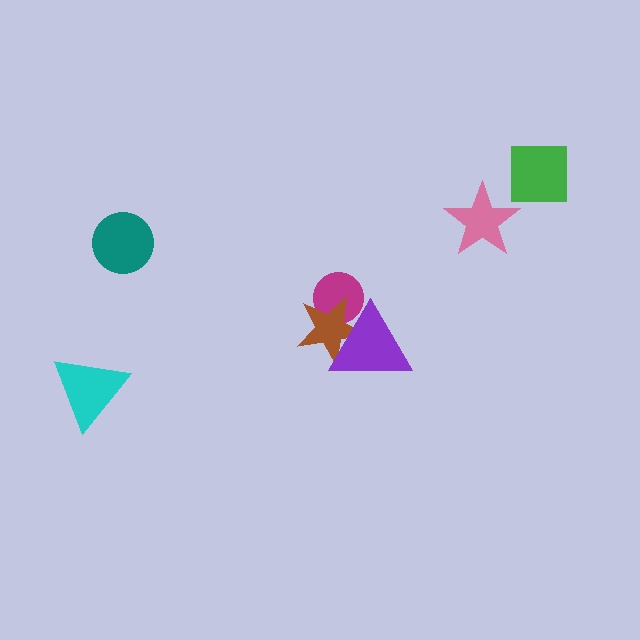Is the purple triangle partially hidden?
No, no other shape covers it.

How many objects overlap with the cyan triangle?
0 objects overlap with the cyan triangle.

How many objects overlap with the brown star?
2 objects overlap with the brown star.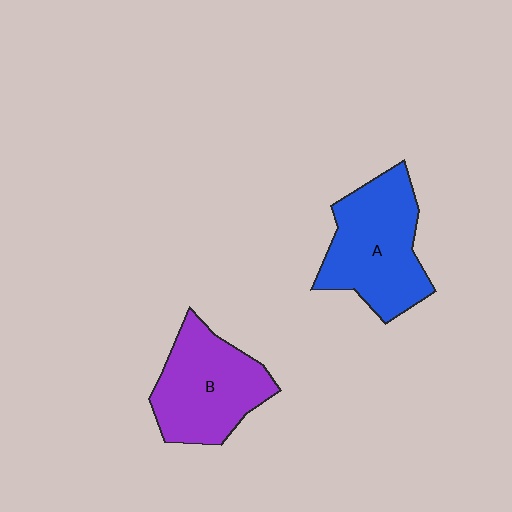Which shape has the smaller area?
Shape B (purple).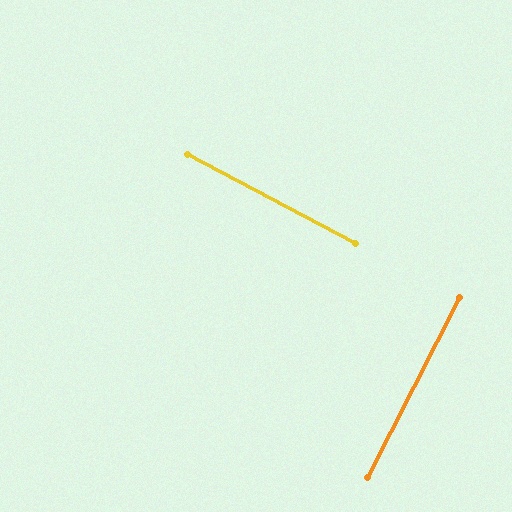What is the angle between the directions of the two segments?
Approximately 89 degrees.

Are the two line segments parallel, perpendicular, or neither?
Perpendicular — they meet at approximately 89°.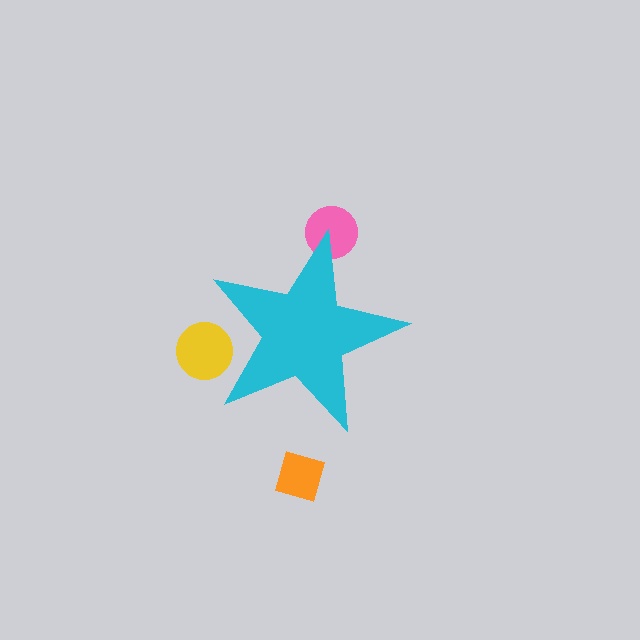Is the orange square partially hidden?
No, the orange square is fully visible.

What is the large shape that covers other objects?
A cyan star.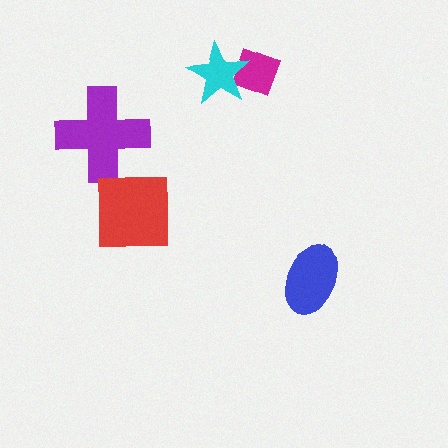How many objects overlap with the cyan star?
1 object overlaps with the cyan star.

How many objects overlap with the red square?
0 objects overlap with the red square.